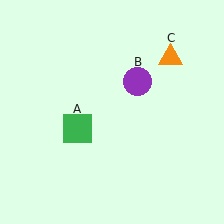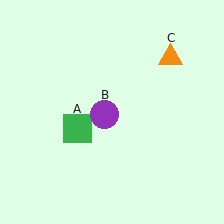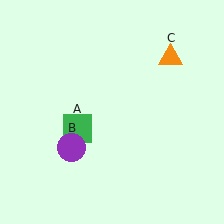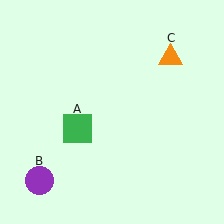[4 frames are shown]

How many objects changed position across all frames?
1 object changed position: purple circle (object B).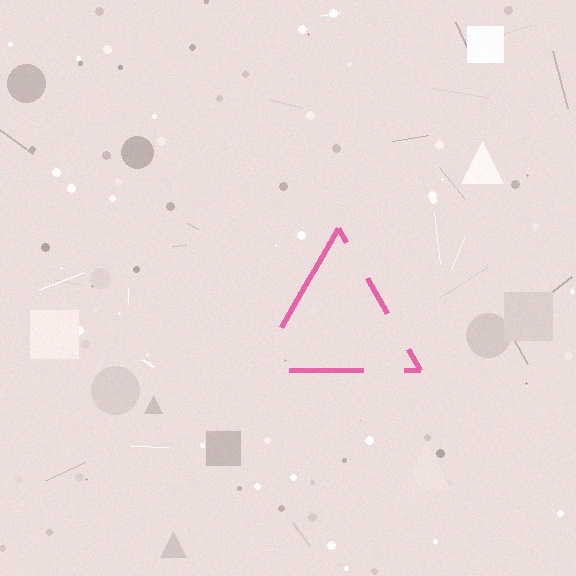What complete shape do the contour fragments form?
The contour fragments form a triangle.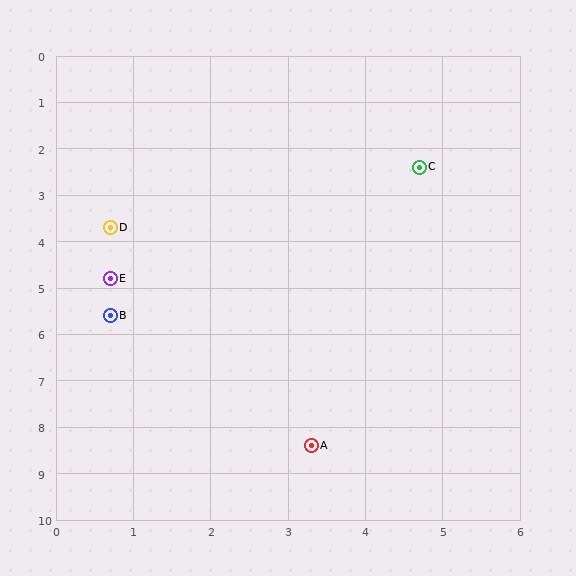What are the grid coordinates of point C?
Point C is at approximately (4.7, 2.4).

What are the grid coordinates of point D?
Point D is at approximately (0.7, 3.7).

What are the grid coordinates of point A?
Point A is at approximately (3.3, 8.4).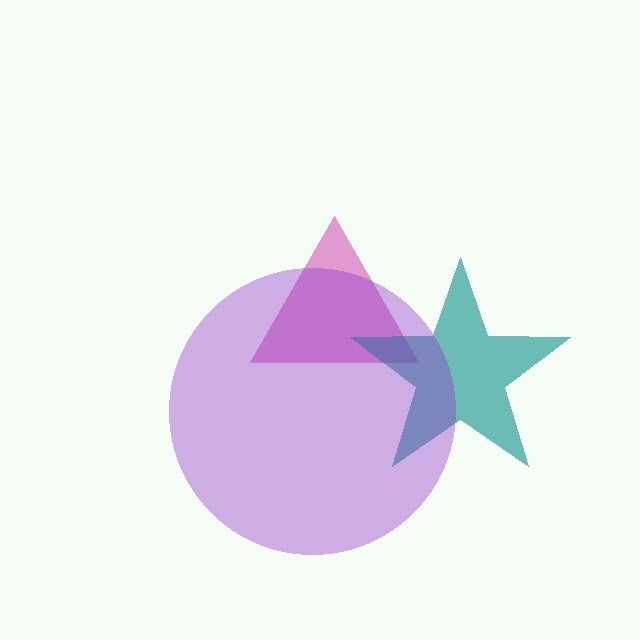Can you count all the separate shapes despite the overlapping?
Yes, there are 3 separate shapes.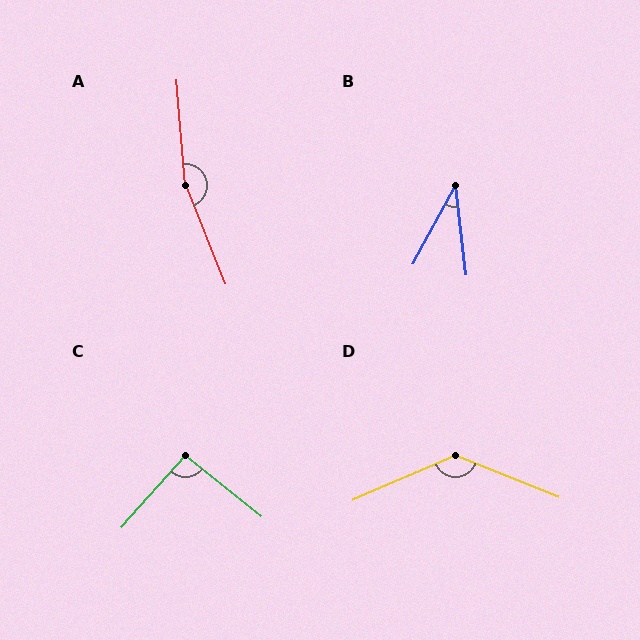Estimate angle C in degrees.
Approximately 93 degrees.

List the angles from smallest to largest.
B (35°), C (93°), D (134°), A (162°).